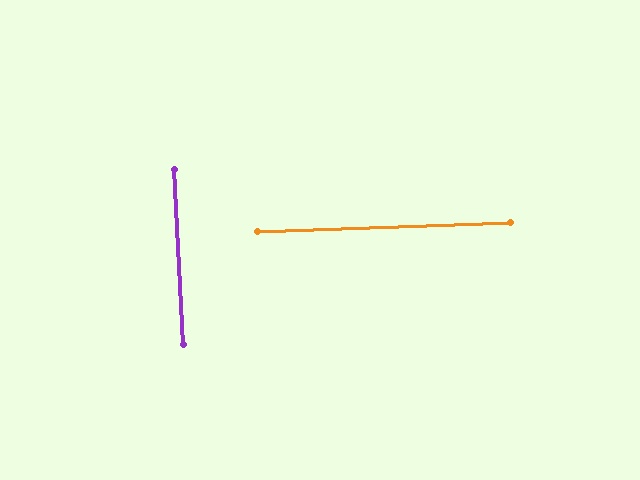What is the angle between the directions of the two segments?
Approximately 89 degrees.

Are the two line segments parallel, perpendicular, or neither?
Perpendicular — they meet at approximately 89°.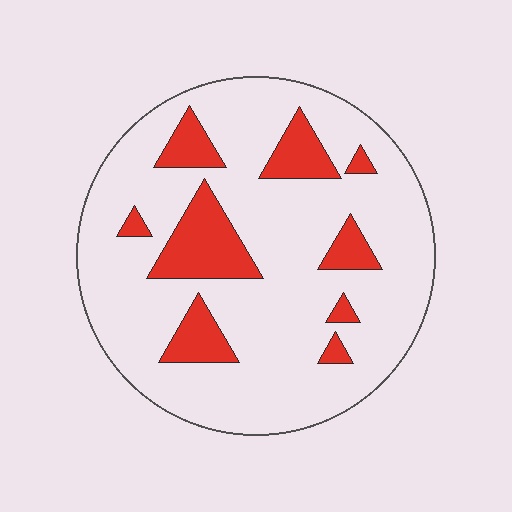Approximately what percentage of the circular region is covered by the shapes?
Approximately 20%.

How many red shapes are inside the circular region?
9.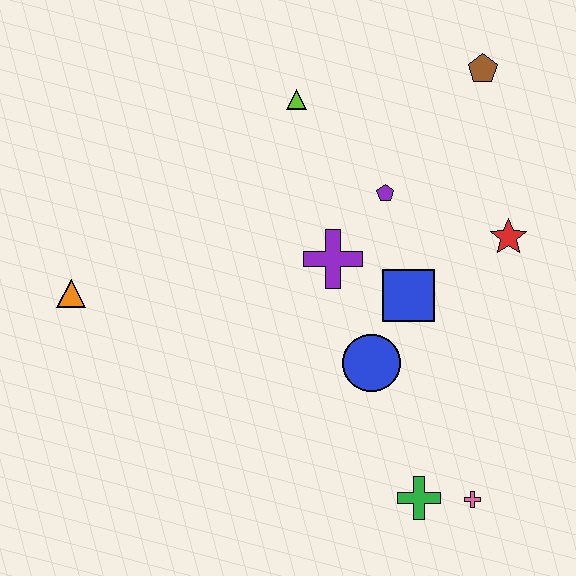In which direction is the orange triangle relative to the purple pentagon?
The orange triangle is to the left of the purple pentagon.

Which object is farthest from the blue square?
The orange triangle is farthest from the blue square.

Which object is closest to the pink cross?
The green cross is closest to the pink cross.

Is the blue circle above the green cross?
Yes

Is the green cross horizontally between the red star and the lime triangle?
Yes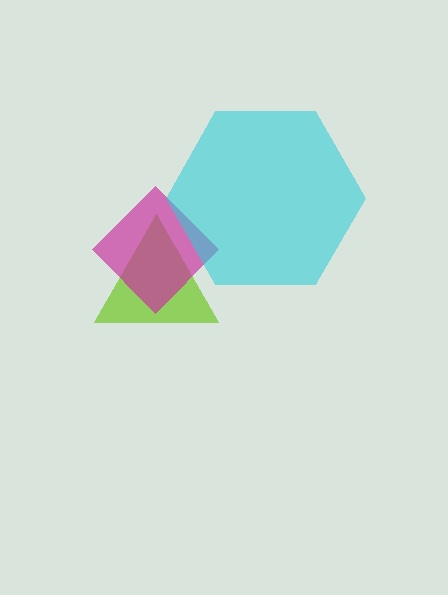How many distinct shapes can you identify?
There are 3 distinct shapes: a lime triangle, a magenta diamond, a cyan hexagon.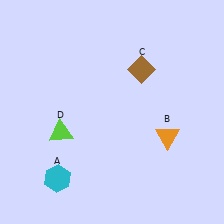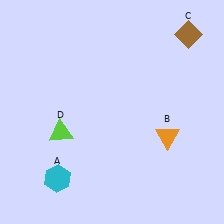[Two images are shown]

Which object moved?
The brown diamond (C) moved right.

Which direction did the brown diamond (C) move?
The brown diamond (C) moved right.